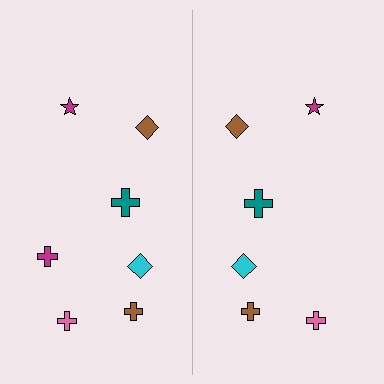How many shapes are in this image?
There are 13 shapes in this image.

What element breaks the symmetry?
A magenta cross is missing from the right side.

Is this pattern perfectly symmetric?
No, the pattern is not perfectly symmetric. A magenta cross is missing from the right side.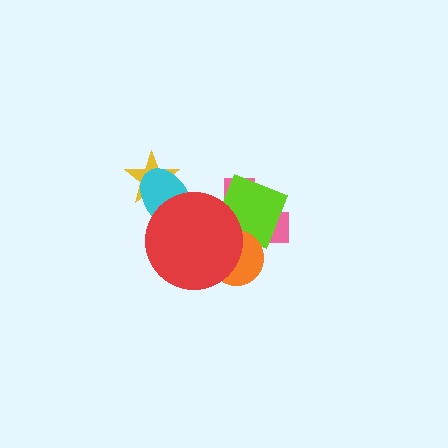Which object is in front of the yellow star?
The cyan ellipse is in front of the yellow star.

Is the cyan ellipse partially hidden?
Yes, it is partially covered by another shape.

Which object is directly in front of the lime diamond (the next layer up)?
The orange circle is directly in front of the lime diamond.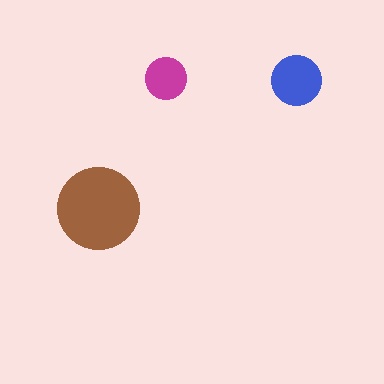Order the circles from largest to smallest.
the brown one, the blue one, the magenta one.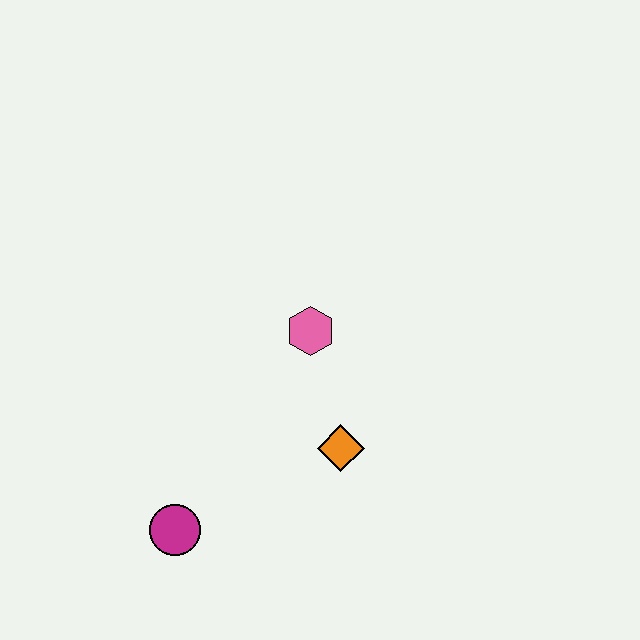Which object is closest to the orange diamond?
The pink hexagon is closest to the orange diamond.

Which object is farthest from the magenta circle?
The pink hexagon is farthest from the magenta circle.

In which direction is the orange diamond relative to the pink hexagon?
The orange diamond is below the pink hexagon.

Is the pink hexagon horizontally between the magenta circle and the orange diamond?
Yes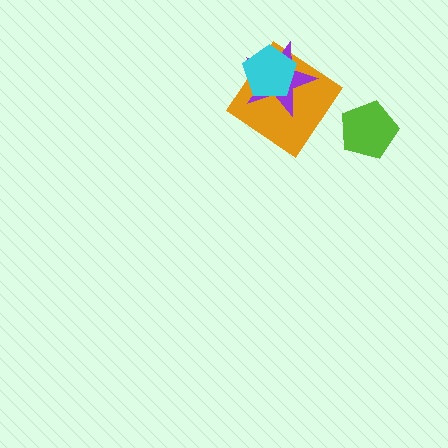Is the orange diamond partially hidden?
Yes, it is partially covered by another shape.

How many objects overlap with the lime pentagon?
0 objects overlap with the lime pentagon.